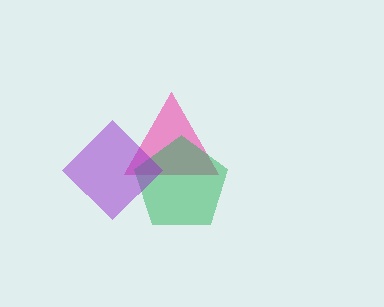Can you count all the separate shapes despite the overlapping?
Yes, there are 3 separate shapes.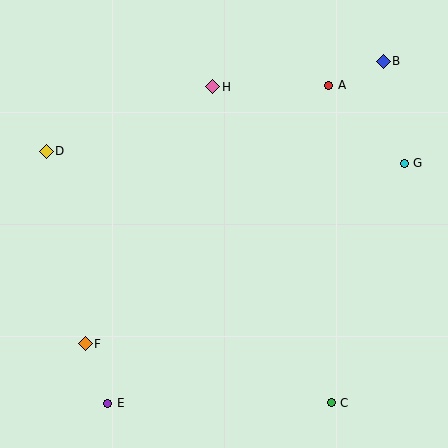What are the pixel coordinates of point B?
Point B is at (383, 61).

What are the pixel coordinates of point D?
Point D is at (46, 151).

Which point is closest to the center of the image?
Point H at (213, 87) is closest to the center.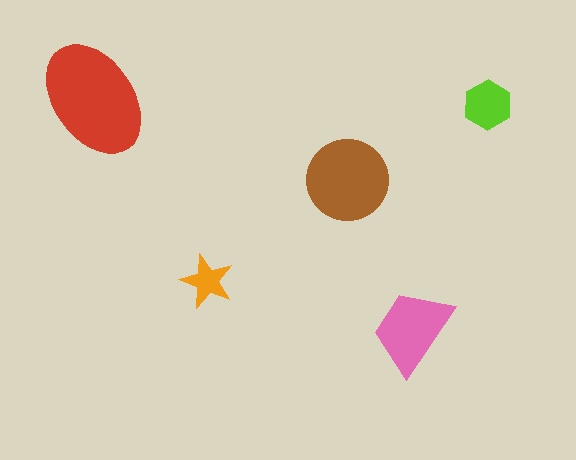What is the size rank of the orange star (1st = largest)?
5th.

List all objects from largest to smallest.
The red ellipse, the brown circle, the pink trapezoid, the lime hexagon, the orange star.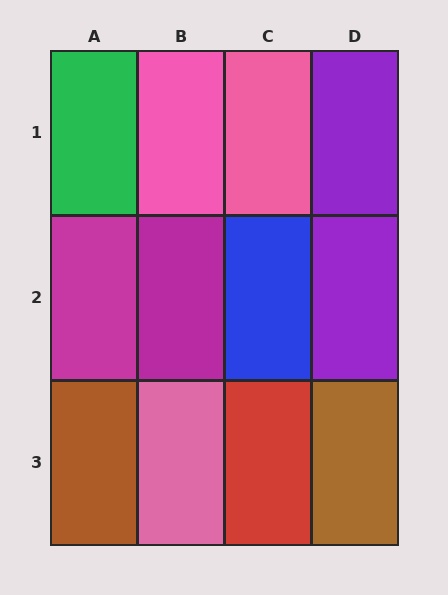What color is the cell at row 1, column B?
Pink.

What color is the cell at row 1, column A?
Green.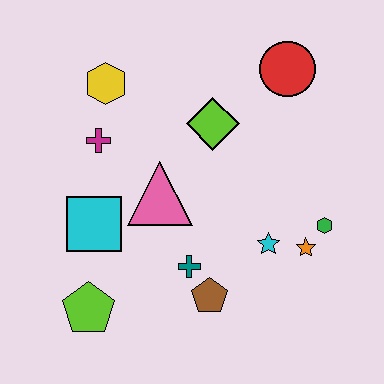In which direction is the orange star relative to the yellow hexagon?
The orange star is to the right of the yellow hexagon.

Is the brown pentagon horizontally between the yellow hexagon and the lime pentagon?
No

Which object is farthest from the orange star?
The yellow hexagon is farthest from the orange star.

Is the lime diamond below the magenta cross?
No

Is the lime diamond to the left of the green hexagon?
Yes